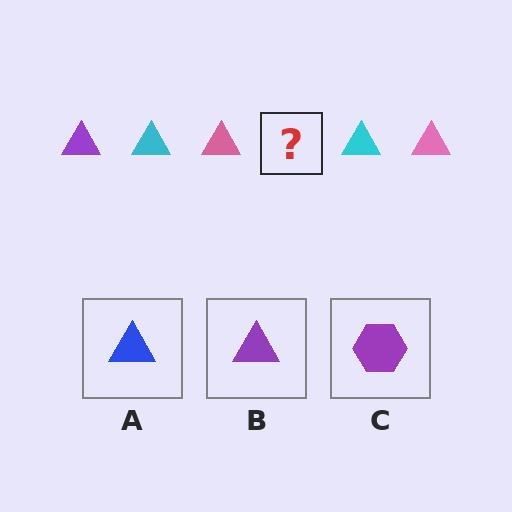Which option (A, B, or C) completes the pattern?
B.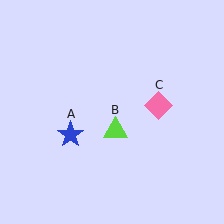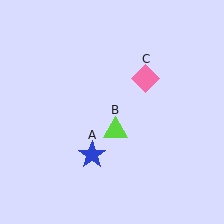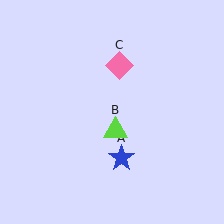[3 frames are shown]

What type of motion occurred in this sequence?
The blue star (object A), pink diamond (object C) rotated counterclockwise around the center of the scene.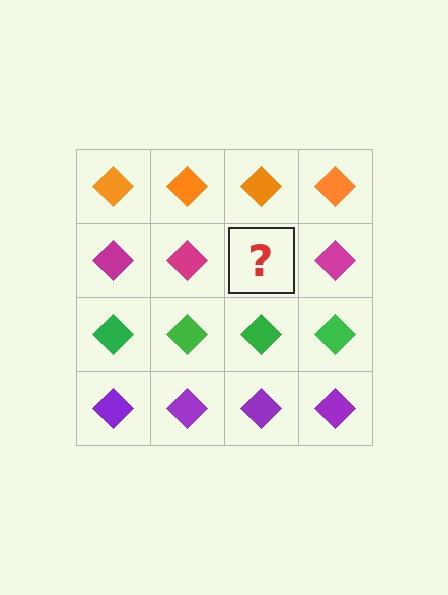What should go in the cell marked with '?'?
The missing cell should contain a magenta diamond.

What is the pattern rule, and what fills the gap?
The rule is that each row has a consistent color. The gap should be filled with a magenta diamond.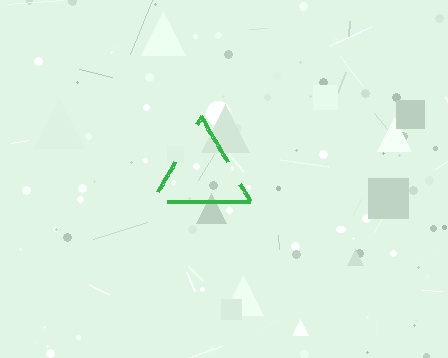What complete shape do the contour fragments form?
The contour fragments form a triangle.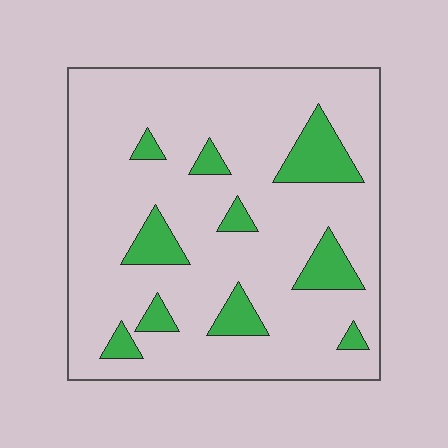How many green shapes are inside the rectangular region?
10.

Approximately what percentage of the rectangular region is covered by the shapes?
Approximately 15%.